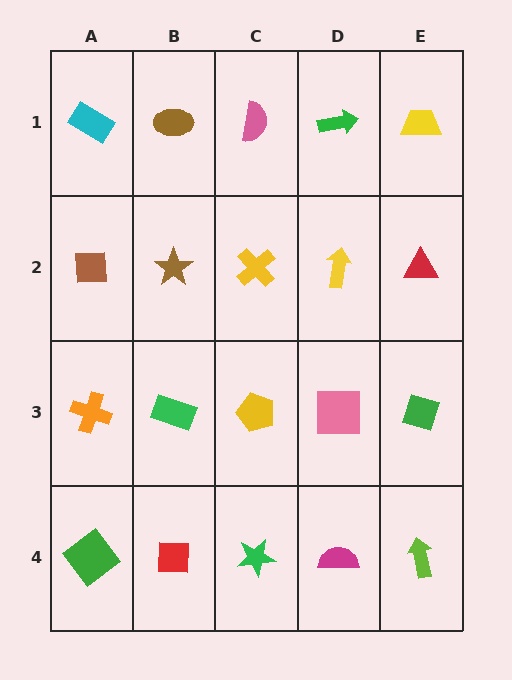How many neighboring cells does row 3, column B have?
4.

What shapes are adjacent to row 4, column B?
A green rectangle (row 3, column B), a green diamond (row 4, column A), a green star (row 4, column C).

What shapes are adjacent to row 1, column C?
A yellow cross (row 2, column C), a brown ellipse (row 1, column B), a green arrow (row 1, column D).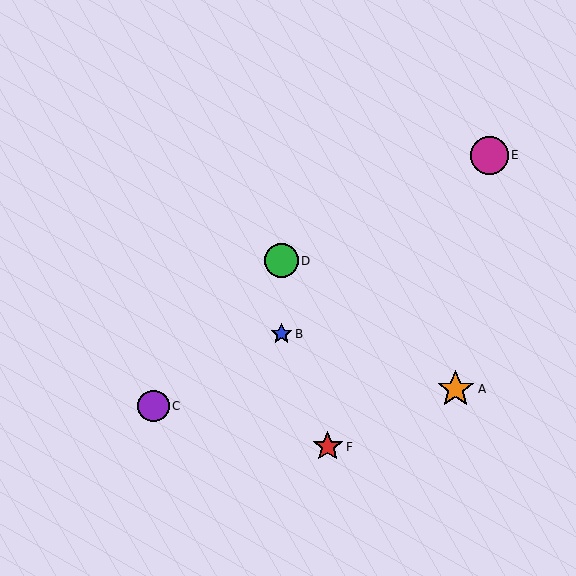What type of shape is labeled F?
Shape F is a red star.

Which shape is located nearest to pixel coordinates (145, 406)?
The purple circle (labeled C) at (153, 406) is nearest to that location.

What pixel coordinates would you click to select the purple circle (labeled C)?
Click at (153, 406) to select the purple circle C.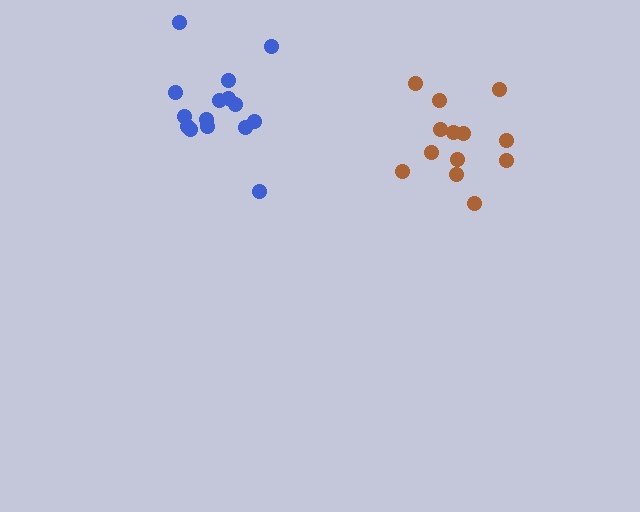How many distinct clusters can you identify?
There are 2 distinct clusters.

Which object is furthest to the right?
The brown cluster is rightmost.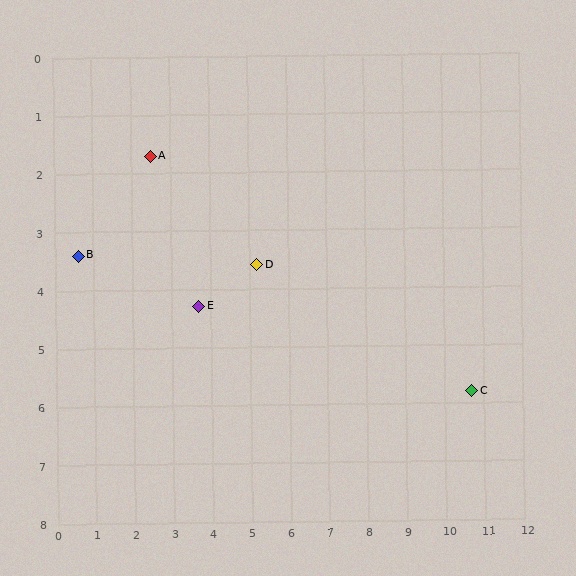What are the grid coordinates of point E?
Point E is at approximately (3.7, 4.3).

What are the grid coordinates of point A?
Point A is at approximately (2.5, 1.7).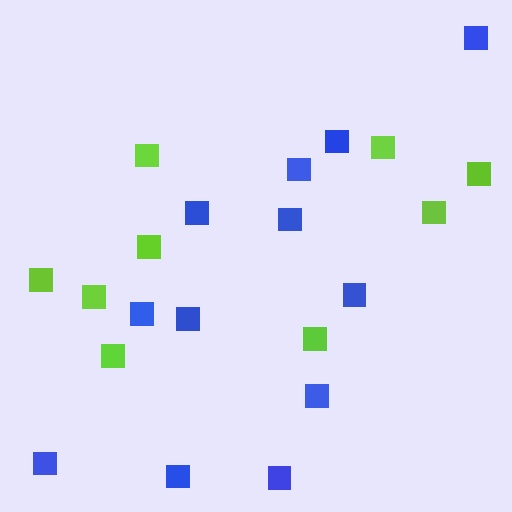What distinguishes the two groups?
There are 2 groups: one group of blue squares (12) and one group of lime squares (9).